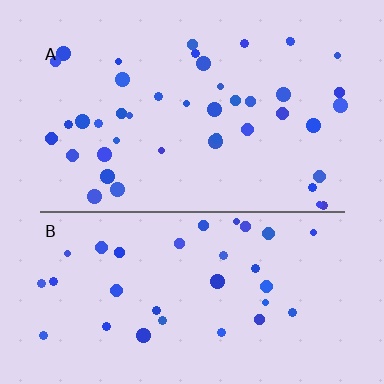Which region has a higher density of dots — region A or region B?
A (the top).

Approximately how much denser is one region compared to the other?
Approximately 1.2× — region A over region B.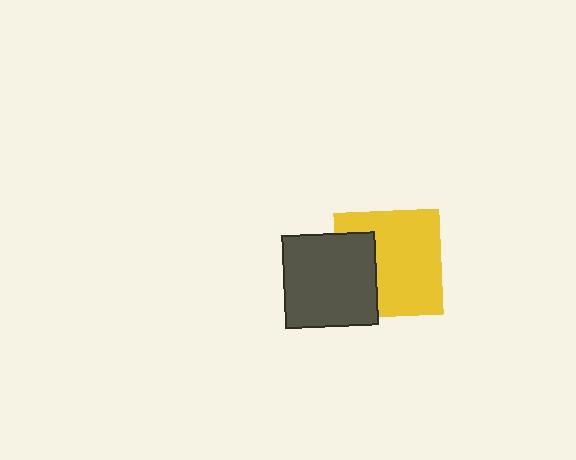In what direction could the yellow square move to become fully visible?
The yellow square could move right. That would shift it out from behind the dark gray square entirely.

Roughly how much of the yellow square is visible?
Most of it is visible (roughly 68%).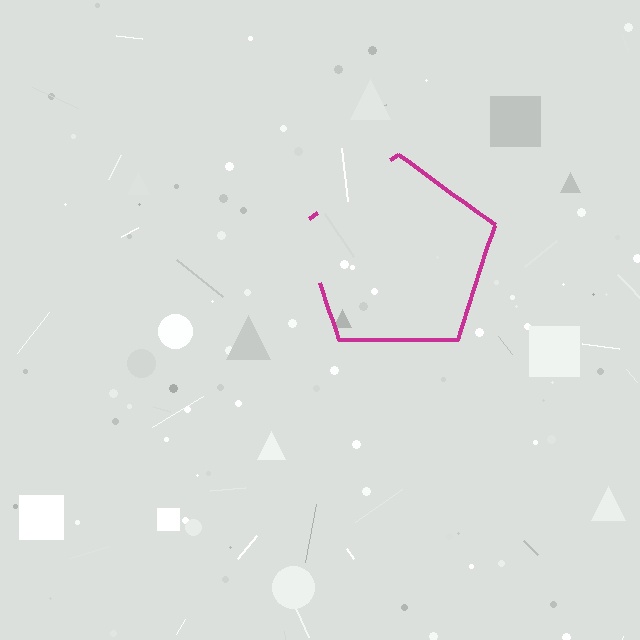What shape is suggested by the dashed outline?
The dashed outline suggests a pentagon.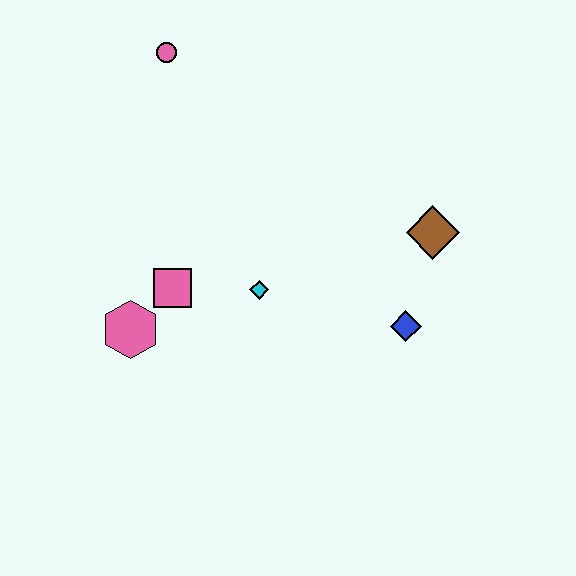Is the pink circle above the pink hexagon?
Yes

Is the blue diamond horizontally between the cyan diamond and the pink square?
No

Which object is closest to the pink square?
The pink hexagon is closest to the pink square.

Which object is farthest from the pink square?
The brown diamond is farthest from the pink square.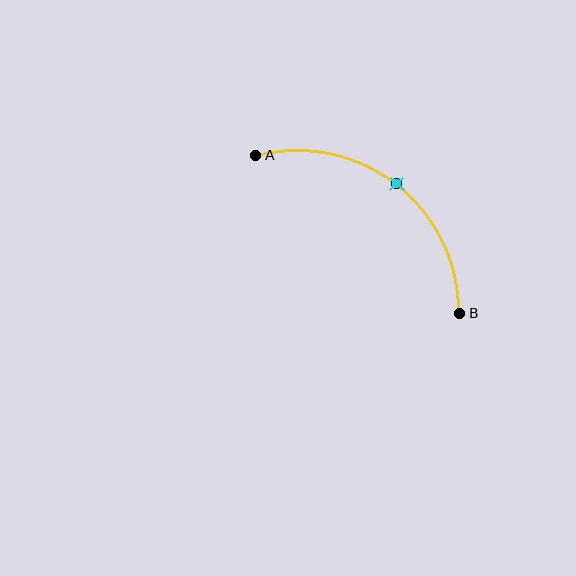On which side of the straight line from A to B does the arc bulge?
The arc bulges above and to the right of the straight line connecting A and B.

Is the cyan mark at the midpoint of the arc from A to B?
Yes. The cyan mark lies on the arc at equal arc-length from both A and B — it is the arc midpoint.